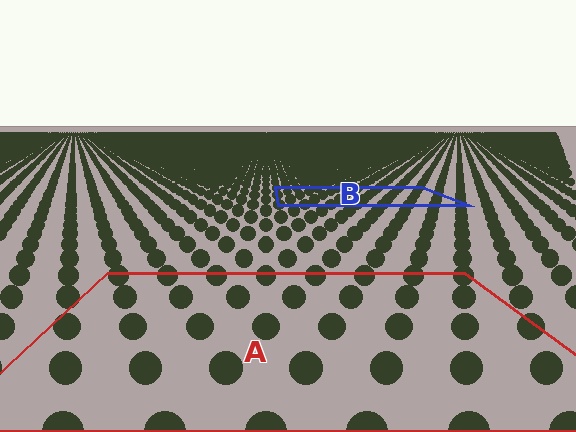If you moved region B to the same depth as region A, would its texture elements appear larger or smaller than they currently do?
They would appear larger. At a closer depth, the same texture elements are projected at a bigger on-screen size.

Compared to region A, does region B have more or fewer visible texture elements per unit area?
Region B has more texture elements per unit area — they are packed more densely because it is farther away.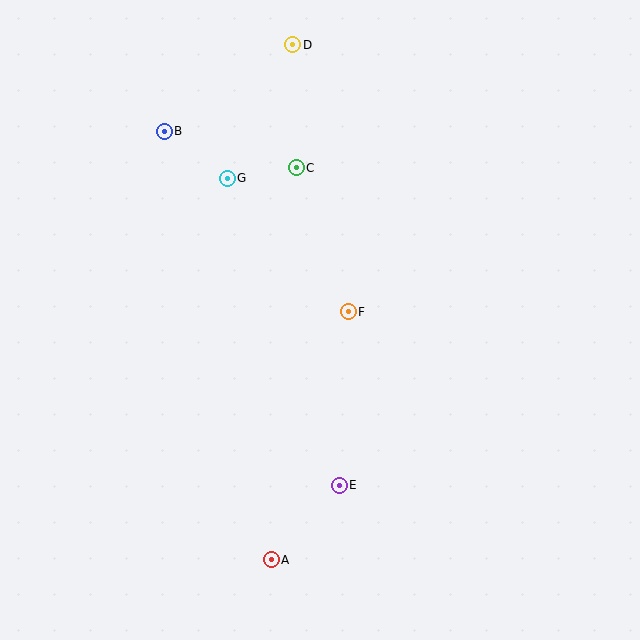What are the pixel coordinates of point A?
Point A is at (271, 560).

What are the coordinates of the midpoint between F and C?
The midpoint between F and C is at (322, 240).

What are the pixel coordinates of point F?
Point F is at (348, 312).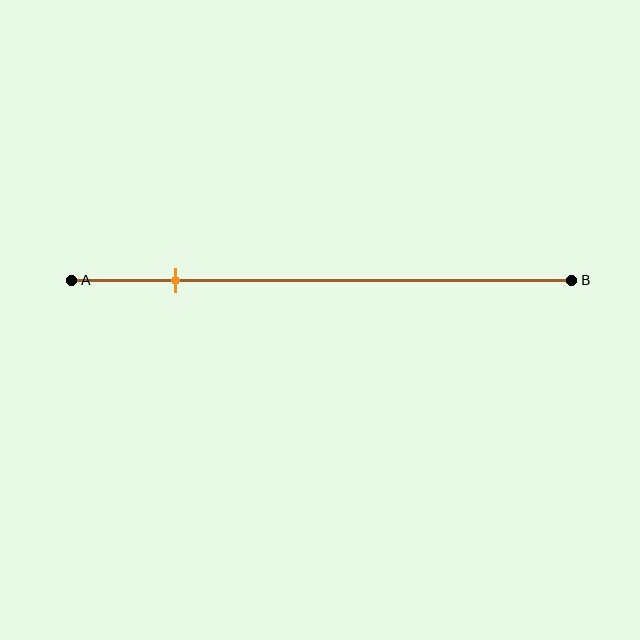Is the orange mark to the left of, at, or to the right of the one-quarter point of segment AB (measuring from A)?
The orange mark is to the left of the one-quarter point of segment AB.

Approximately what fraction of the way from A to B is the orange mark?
The orange mark is approximately 20% of the way from A to B.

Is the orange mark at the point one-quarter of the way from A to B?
No, the mark is at about 20% from A, not at the 25% one-quarter point.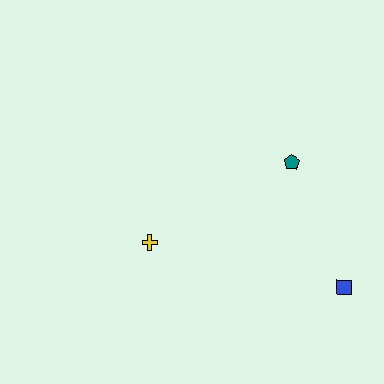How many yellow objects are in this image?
There is 1 yellow object.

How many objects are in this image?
There are 3 objects.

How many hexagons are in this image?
There are no hexagons.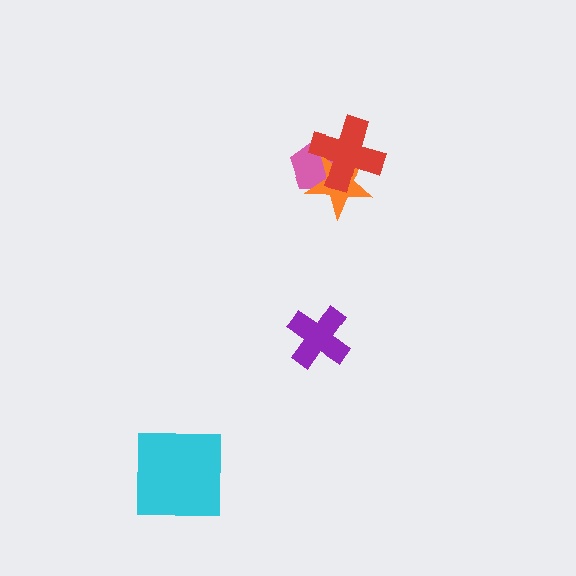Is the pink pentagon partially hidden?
Yes, it is partially covered by another shape.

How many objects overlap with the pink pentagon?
2 objects overlap with the pink pentagon.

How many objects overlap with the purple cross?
0 objects overlap with the purple cross.